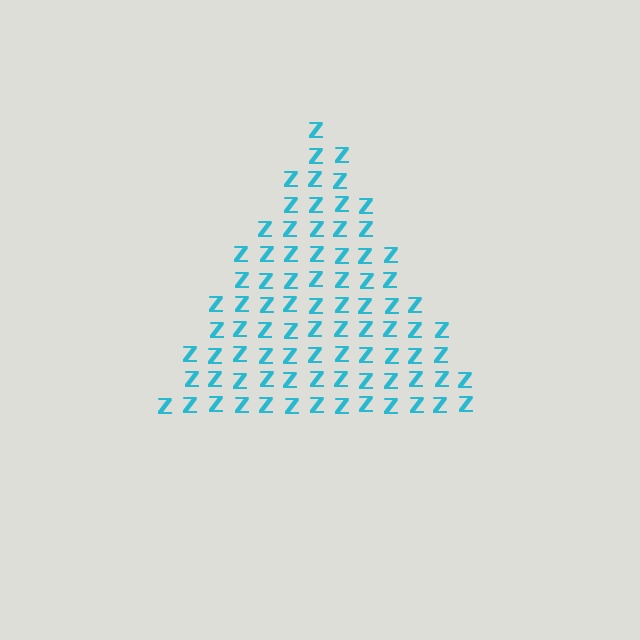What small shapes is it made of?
It is made of small letter Z's.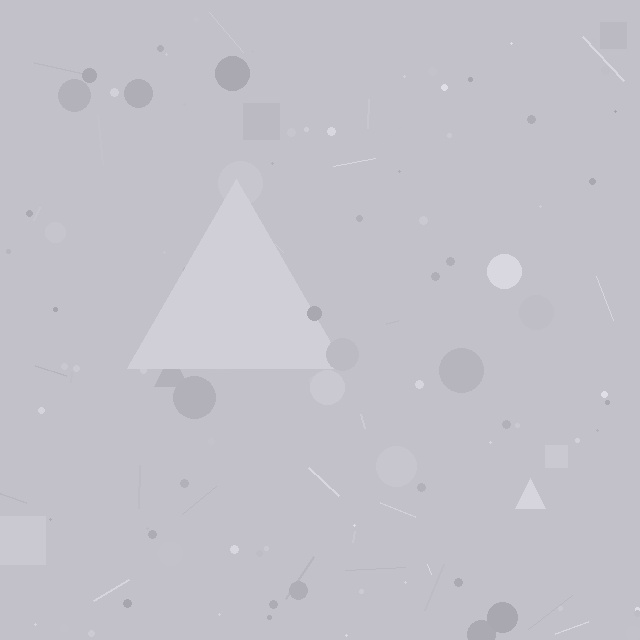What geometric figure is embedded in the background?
A triangle is embedded in the background.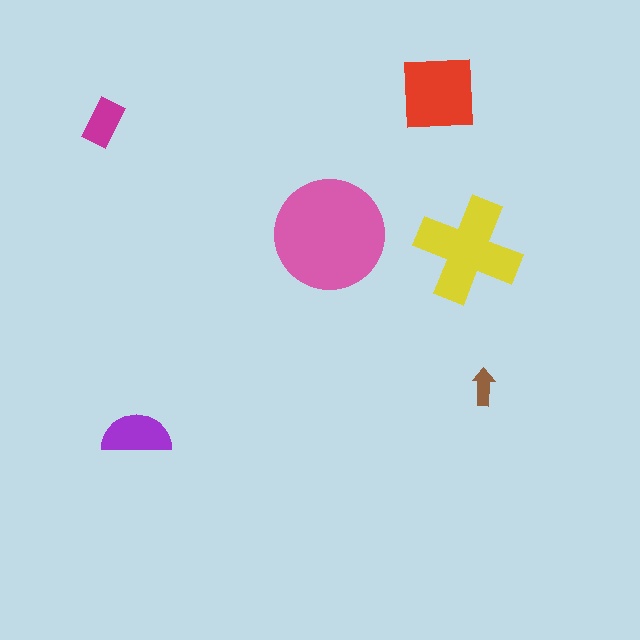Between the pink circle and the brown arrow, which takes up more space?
The pink circle.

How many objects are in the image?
There are 6 objects in the image.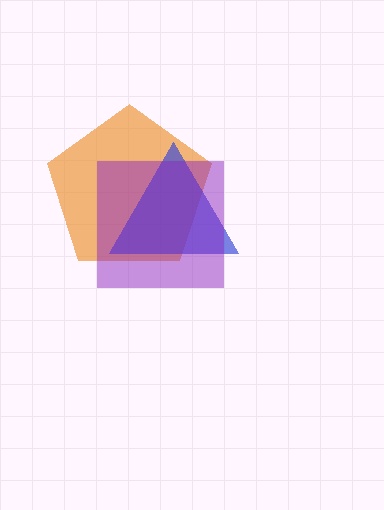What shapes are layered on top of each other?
The layered shapes are: an orange pentagon, a blue triangle, a purple square.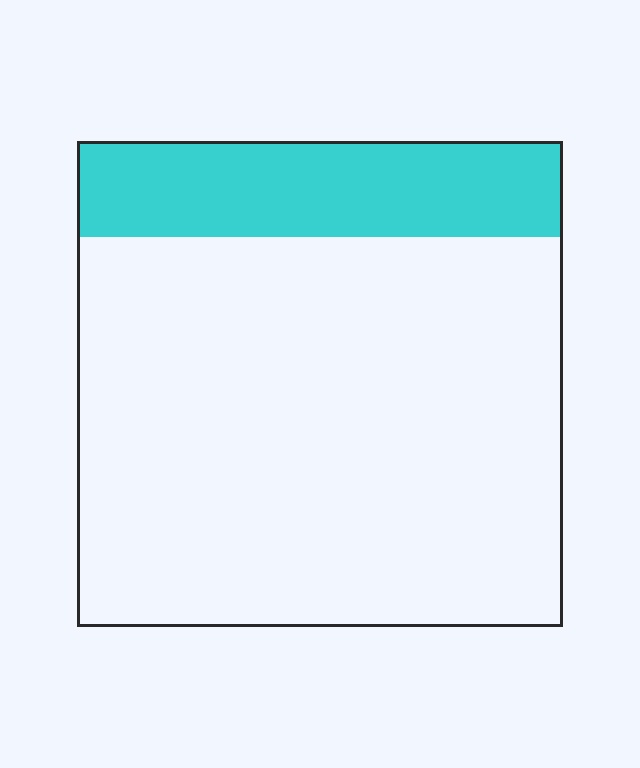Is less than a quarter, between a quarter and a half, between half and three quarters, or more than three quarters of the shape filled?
Less than a quarter.